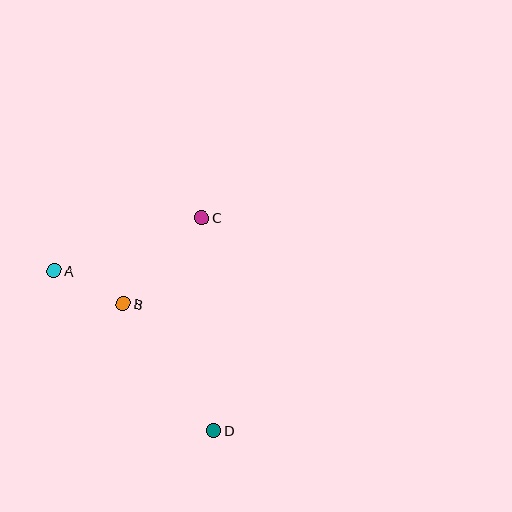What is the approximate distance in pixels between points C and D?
The distance between C and D is approximately 213 pixels.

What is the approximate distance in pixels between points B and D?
The distance between B and D is approximately 156 pixels.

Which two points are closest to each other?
Points A and B are closest to each other.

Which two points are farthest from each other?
Points A and D are farthest from each other.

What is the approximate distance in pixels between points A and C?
The distance between A and C is approximately 157 pixels.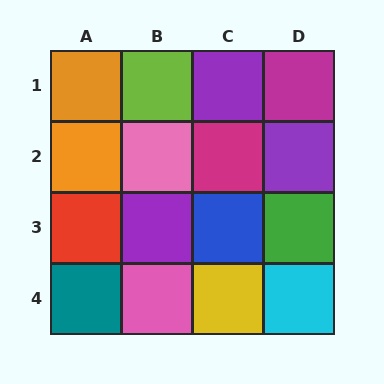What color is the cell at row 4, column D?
Cyan.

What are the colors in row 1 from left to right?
Orange, lime, purple, magenta.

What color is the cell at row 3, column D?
Green.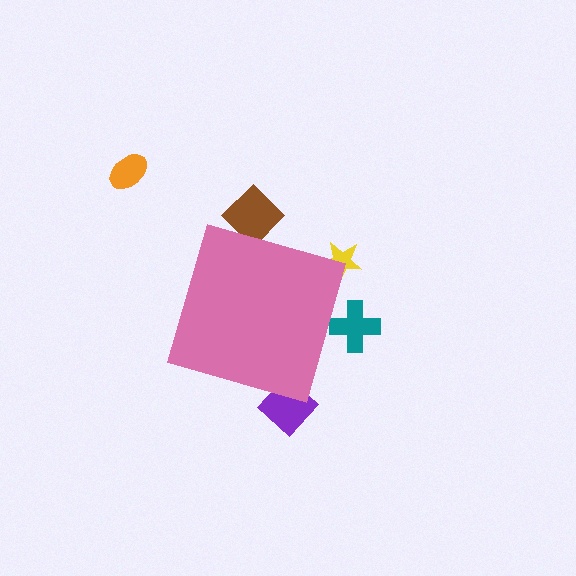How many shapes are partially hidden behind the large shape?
4 shapes are partially hidden.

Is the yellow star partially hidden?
Yes, the yellow star is partially hidden behind the pink diamond.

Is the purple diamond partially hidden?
Yes, the purple diamond is partially hidden behind the pink diamond.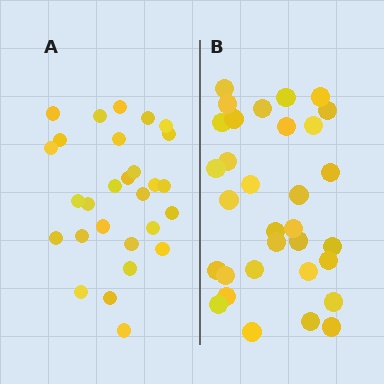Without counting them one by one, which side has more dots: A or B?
Region B (the right region) has more dots.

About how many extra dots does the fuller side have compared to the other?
Region B has about 4 more dots than region A.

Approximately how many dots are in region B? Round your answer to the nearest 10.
About 30 dots. (The exact count is 32, which rounds to 30.)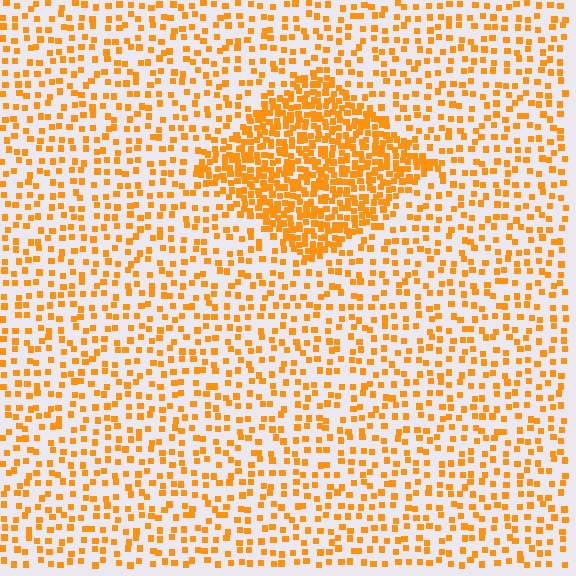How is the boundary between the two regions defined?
The boundary is defined by a change in element density (approximately 2.6x ratio). All elements are the same color, size, and shape.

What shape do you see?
I see a diamond.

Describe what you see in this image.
The image contains small orange elements arranged at two different densities. A diamond-shaped region is visible where the elements are more densely packed than the surrounding area.